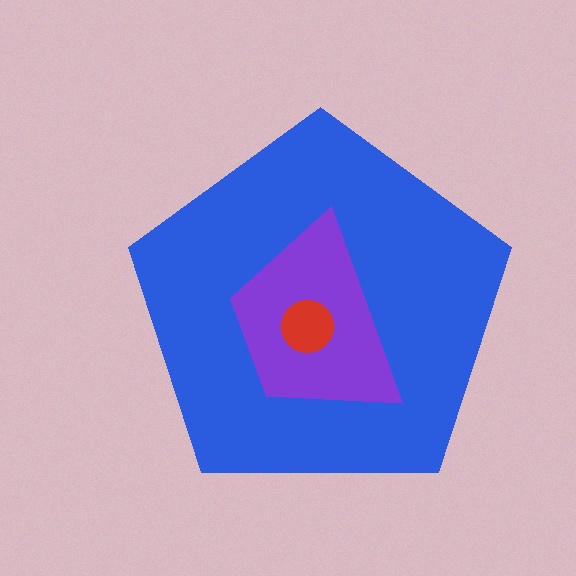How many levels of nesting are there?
3.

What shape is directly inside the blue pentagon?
The purple trapezoid.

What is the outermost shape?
The blue pentagon.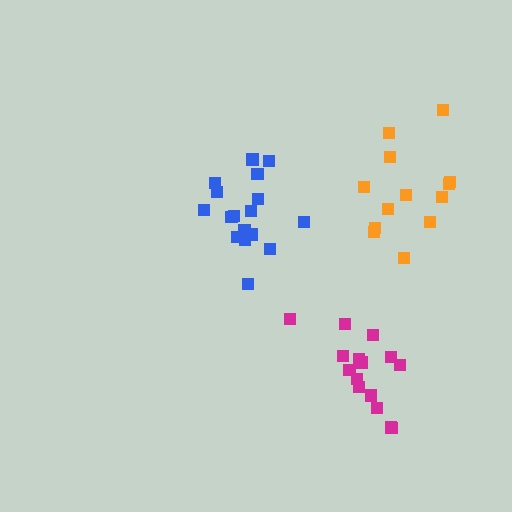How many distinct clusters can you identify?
There are 3 distinct clusters.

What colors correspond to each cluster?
The clusters are colored: blue, magenta, orange.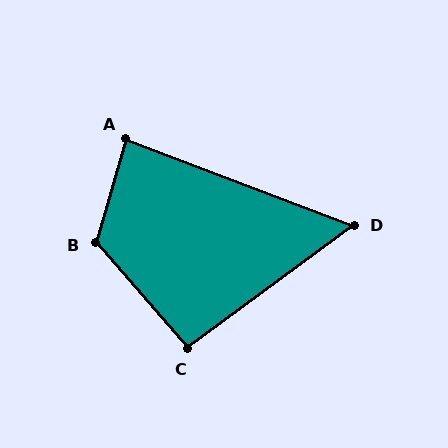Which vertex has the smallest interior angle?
D, at approximately 57 degrees.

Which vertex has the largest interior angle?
B, at approximately 123 degrees.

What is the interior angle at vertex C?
Approximately 94 degrees (approximately right).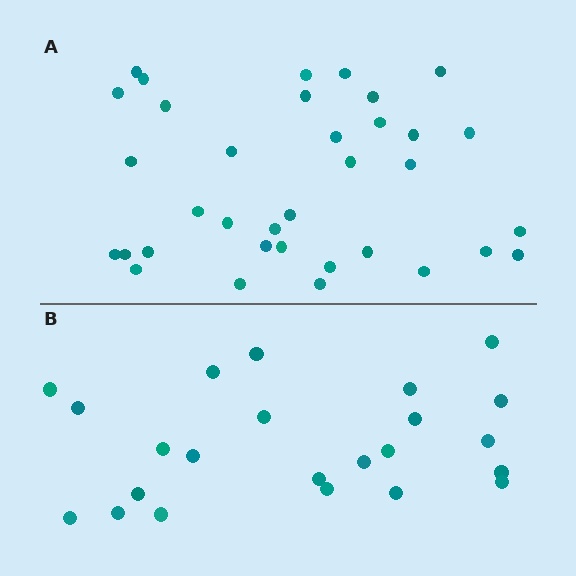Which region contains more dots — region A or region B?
Region A (the top region) has more dots.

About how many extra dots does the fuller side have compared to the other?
Region A has roughly 12 or so more dots than region B.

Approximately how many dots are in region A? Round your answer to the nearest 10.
About 40 dots. (The exact count is 35, which rounds to 40.)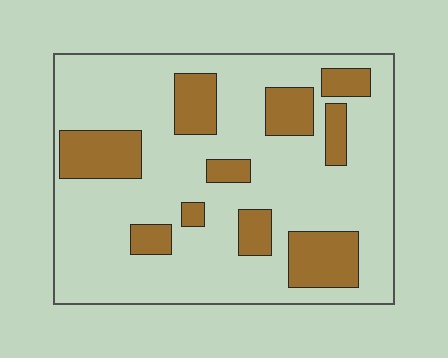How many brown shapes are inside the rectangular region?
10.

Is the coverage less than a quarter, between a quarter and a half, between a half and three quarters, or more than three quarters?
Less than a quarter.